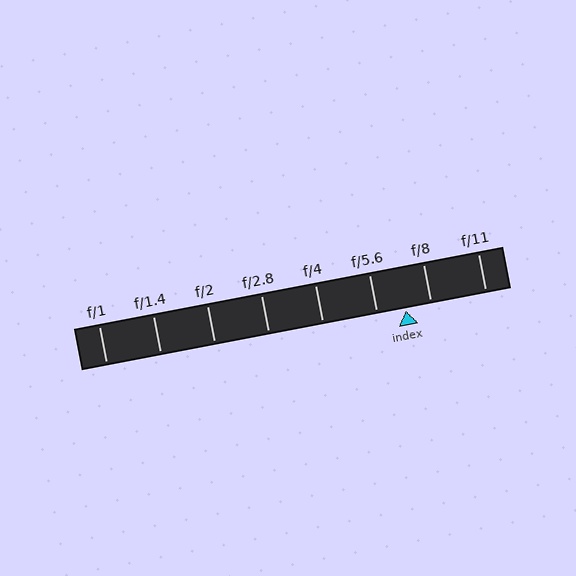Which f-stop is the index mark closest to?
The index mark is closest to f/8.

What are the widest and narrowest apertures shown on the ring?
The widest aperture shown is f/1 and the narrowest is f/11.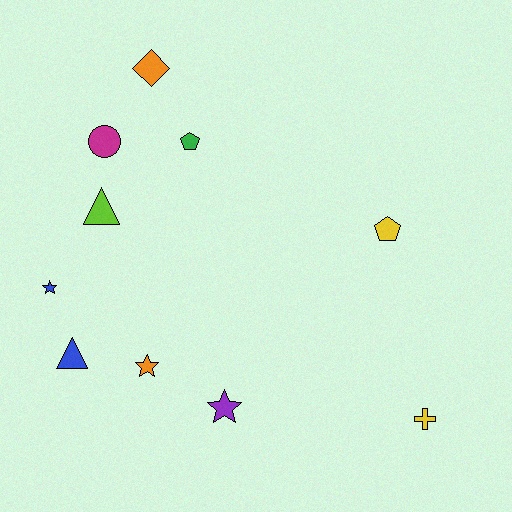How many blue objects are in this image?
There are 2 blue objects.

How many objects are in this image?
There are 10 objects.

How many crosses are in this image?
There is 1 cross.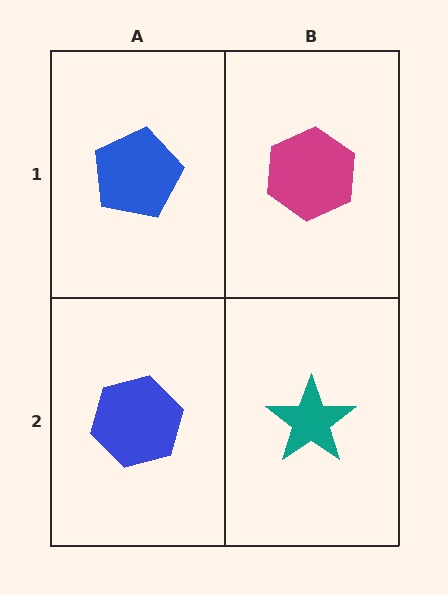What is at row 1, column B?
A magenta hexagon.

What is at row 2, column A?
A blue hexagon.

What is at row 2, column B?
A teal star.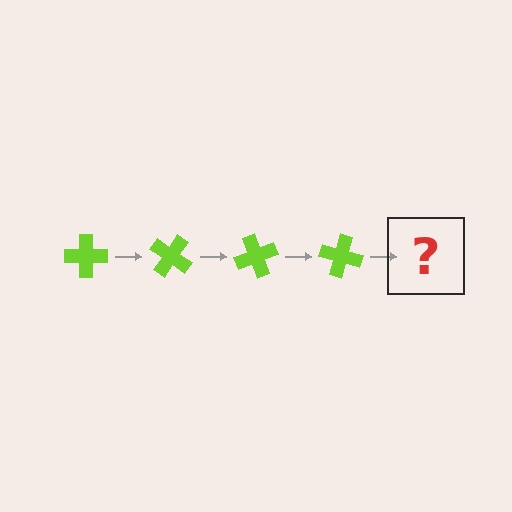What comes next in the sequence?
The next element should be a lime cross rotated 140 degrees.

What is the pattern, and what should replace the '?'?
The pattern is that the cross rotates 35 degrees each step. The '?' should be a lime cross rotated 140 degrees.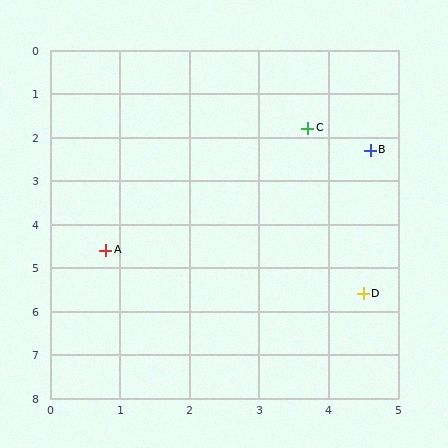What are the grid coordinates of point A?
Point A is at approximately (0.8, 4.6).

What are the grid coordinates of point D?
Point D is at approximately (4.5, 5.6).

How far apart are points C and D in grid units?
Points C and D are about 3.9 grid units apart.